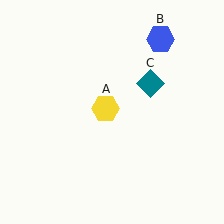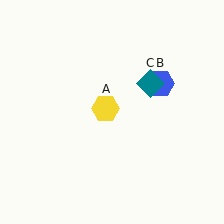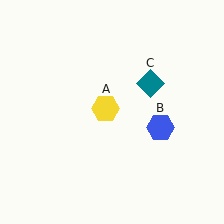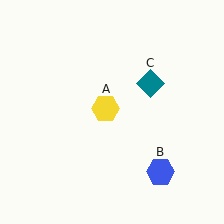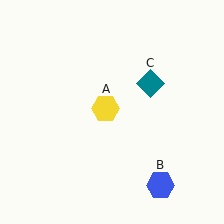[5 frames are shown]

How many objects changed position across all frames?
1 object changed position: blue hexagon (object B).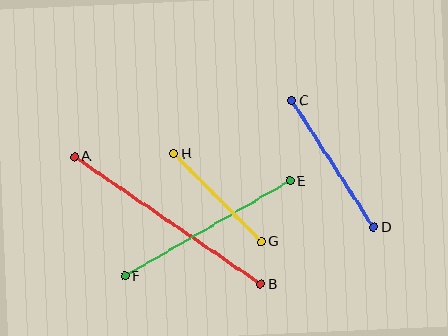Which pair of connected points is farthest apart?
Points A and B are farthest apart.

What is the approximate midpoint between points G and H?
The midpoint is at approximately (218, 198) pixels.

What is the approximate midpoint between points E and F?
The midpoint is at approximately (207, 229) pixels.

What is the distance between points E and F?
The distance is approximately 191 pixels.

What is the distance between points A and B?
The distance is approximately 226 pixels.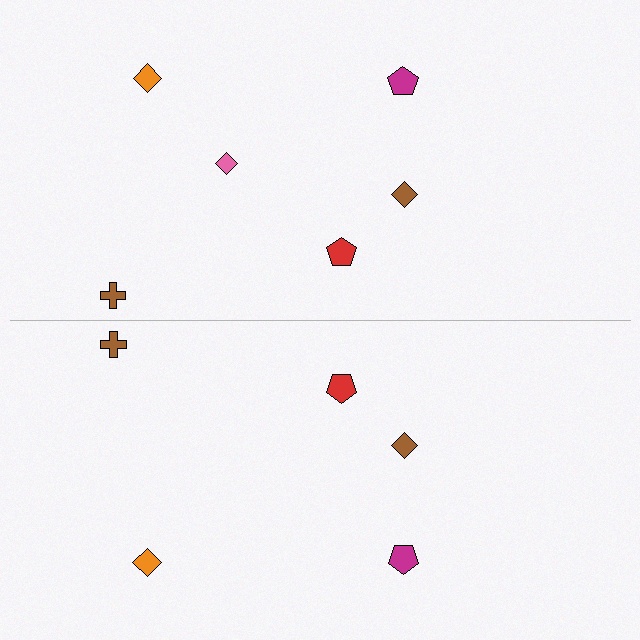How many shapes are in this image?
There are 11 shapes in this image.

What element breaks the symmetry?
A pink diamond is missing from the bottom side.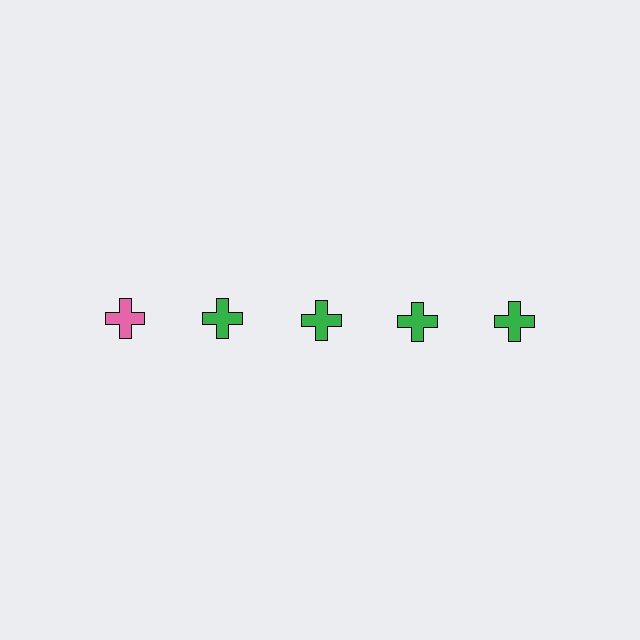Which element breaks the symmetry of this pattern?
The pink cross in the top row, leftmost column breaks the symmetry. All other shapes are green crosses.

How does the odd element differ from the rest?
It has a different color: pink instead of green.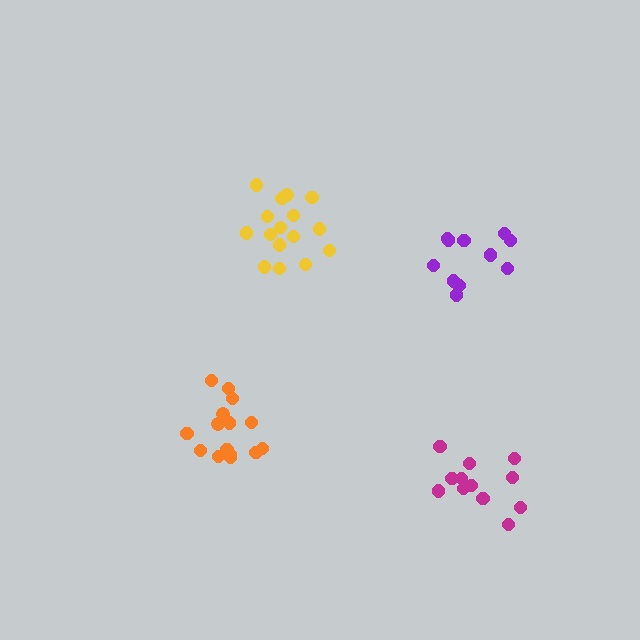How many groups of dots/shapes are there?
There are 4 groups.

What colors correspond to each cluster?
The clusters are colored: purple, yellow, magenta, orange.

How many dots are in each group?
Group 1: 11 dots, Group 2: 16 dots, Group 3: 12 dots, Group 4: 16 dots (55 total).